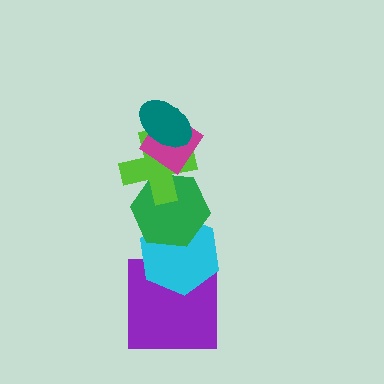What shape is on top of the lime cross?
The magenta diamond is on top of the lime cross.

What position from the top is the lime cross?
The lime cross is 3rd from the top.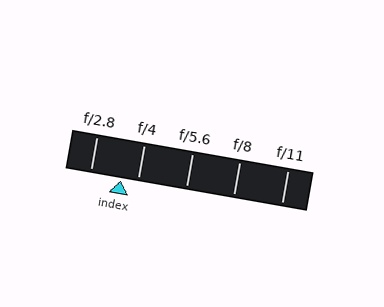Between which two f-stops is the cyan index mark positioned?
The index mark is between f/2.8 and f/4.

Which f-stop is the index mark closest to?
The index mark is closest to f/4.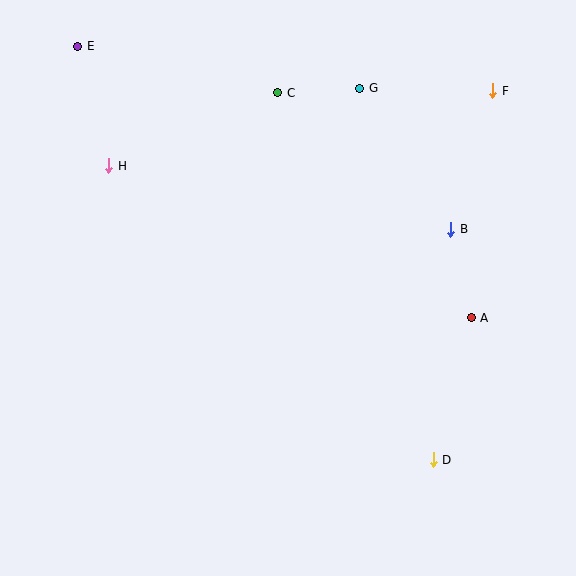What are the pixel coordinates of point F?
Point F is at (493, 91).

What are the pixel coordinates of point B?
Point B is at (451, 229).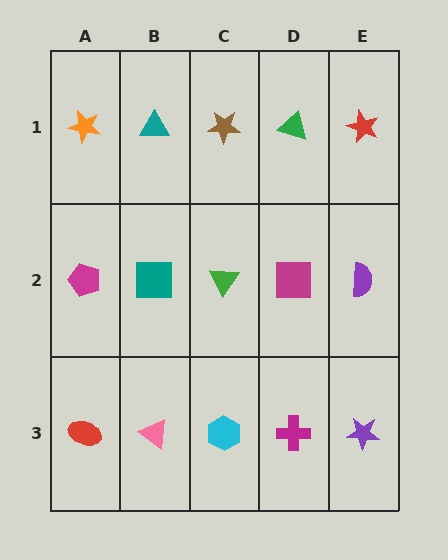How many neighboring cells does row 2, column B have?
4.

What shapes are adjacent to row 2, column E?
A red star (row 1, column E), a purple star (row 3, column E), a magenta square (row 2, column D).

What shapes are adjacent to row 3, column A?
A magenta pentagon (row 2, column A), a pink triangle (row 3, column B).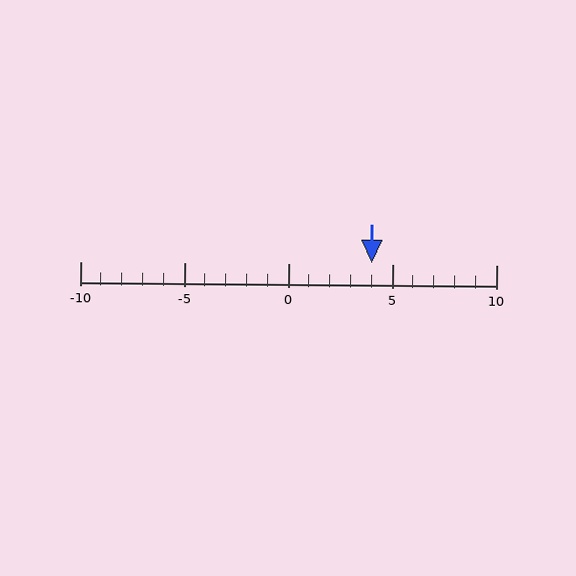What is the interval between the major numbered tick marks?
The major tick marks are spaced 5 units apart.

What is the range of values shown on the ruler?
The ruler shows values from -10 to 10.